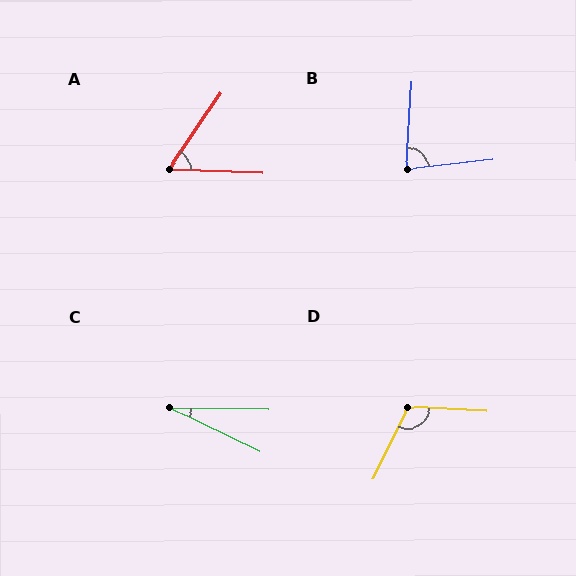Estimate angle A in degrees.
Approximately 58 degrees.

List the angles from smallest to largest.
C (25°), A (58°), B (80°), D (113°).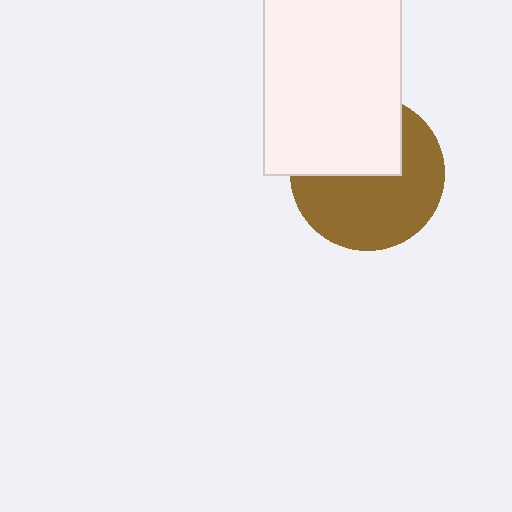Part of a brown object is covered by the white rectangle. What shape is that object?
It is a circle.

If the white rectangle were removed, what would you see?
You would see the complete brown circle.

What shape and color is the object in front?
The object in front is a white rectangle.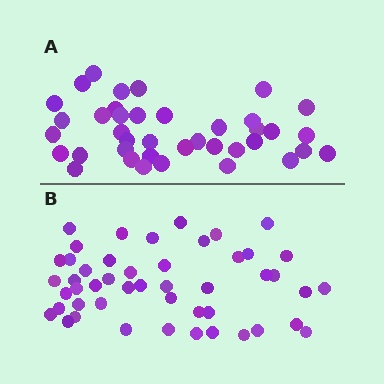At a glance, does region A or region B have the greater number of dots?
Region B (the bottom region) has more dots.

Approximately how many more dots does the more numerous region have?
Region B has roughly 8 or so more dots than region A.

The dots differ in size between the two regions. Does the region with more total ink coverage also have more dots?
No. Region A has more total ink coverage because its dots are larger, but region B actually contains more individual dots. Total area can be misleading — the number of items is what matters here.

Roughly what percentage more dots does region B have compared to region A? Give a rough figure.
About 25% more.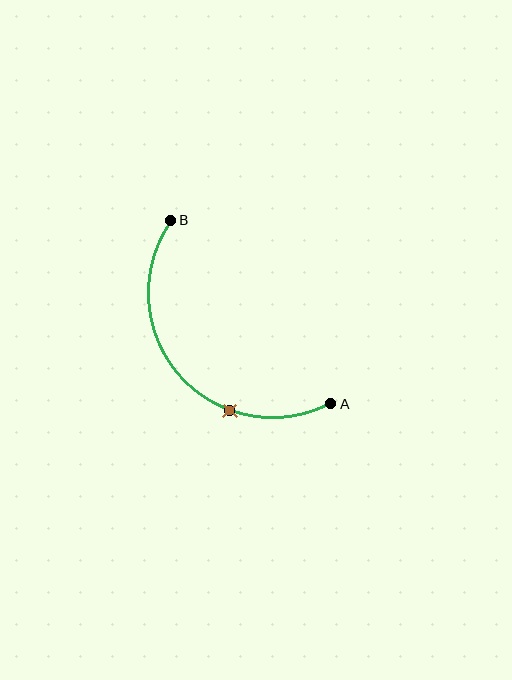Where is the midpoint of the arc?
The arc midpoint is the point on the curve farthest from the straight line joining A and B. It sits below and to the left of that line.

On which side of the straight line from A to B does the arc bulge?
The arc bulges below and to the left of the straight line connecting A and B.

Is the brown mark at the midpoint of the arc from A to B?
No. The brown mark lies on the arc but is closer to endpoint A. The arc midpoint would be at the point on the curve equidistant along the arc from both A and B.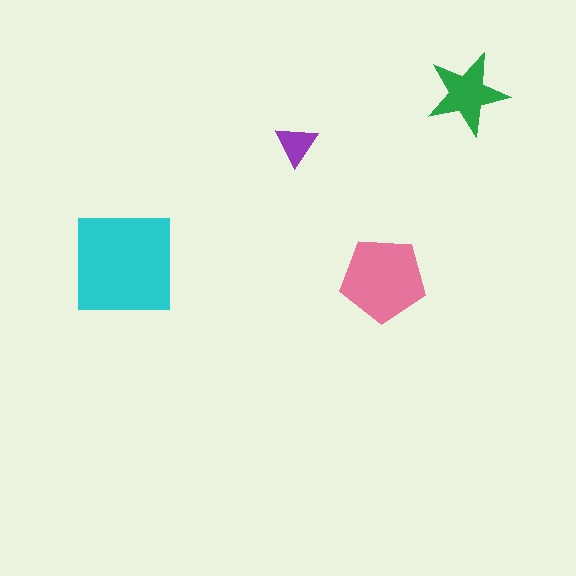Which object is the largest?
The cyan square.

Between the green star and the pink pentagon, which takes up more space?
The pink pentagon.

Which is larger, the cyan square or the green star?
The cyan square.